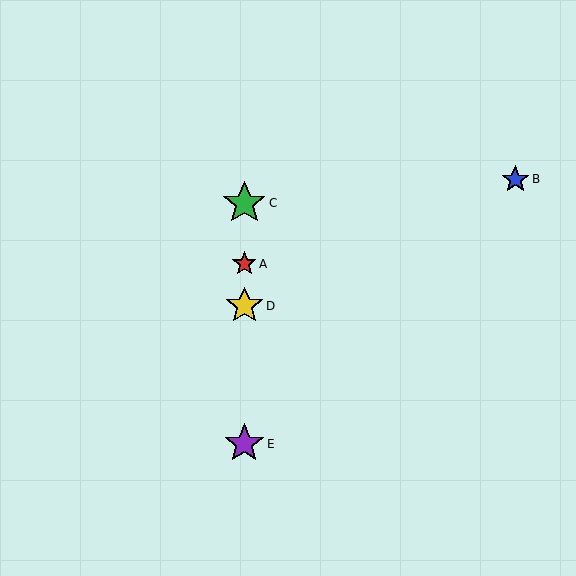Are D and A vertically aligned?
Yes, both are at x≈244.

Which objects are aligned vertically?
Objects A, C, D, E are aligned vertically.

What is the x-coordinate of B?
Object B is at x≈515.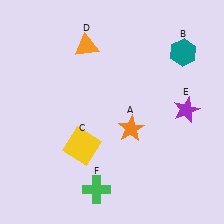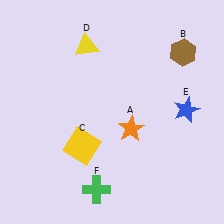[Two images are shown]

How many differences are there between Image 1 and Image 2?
There are 3 differences between the two images.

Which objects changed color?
B changed from teal to brown. D changed from orange to yellow. E changed from purple to blue.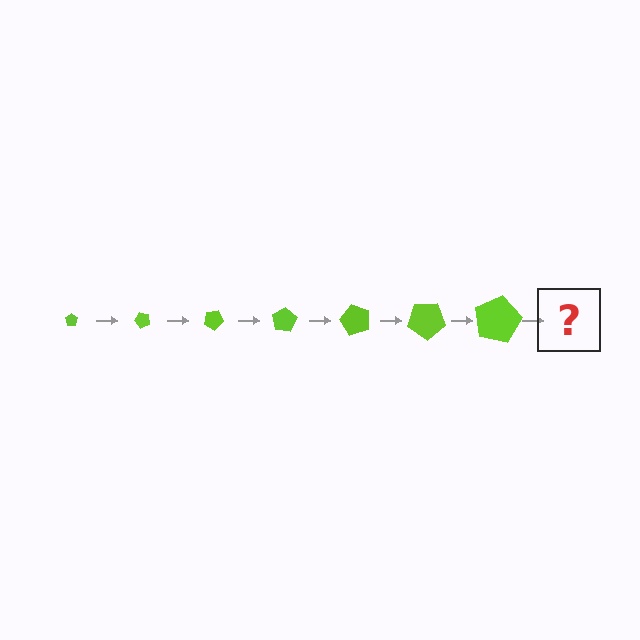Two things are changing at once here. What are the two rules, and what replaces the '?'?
The two rules are that the pentagon grows larger each step and it rotates 50 degrees each step. The '?' should be a pentagon, larger than the previous one and rotated 350 degrees from the start.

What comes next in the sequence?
The next element should be a pentagon, larger than the previous one and rotated 350 degrees from the start.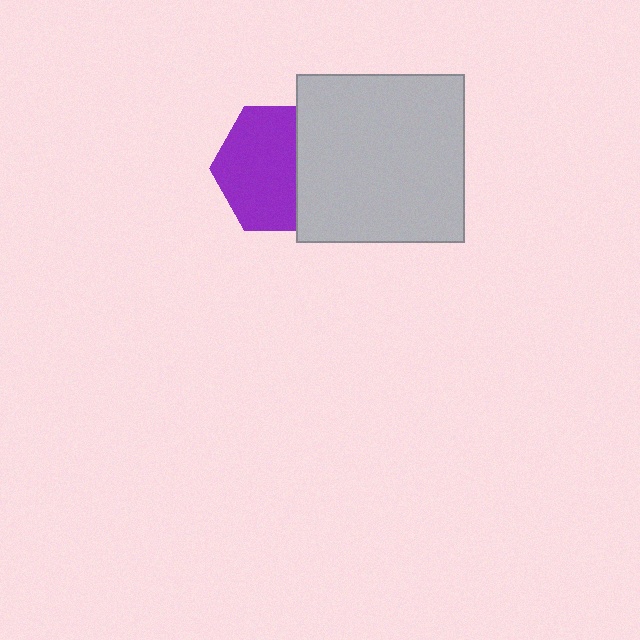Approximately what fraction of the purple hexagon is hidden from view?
Roughly 36% of the purple hexagon is hidden behind the light gray square.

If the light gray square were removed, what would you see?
You would see the complete purple hexagon.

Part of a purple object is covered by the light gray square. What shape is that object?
It is a hexagon.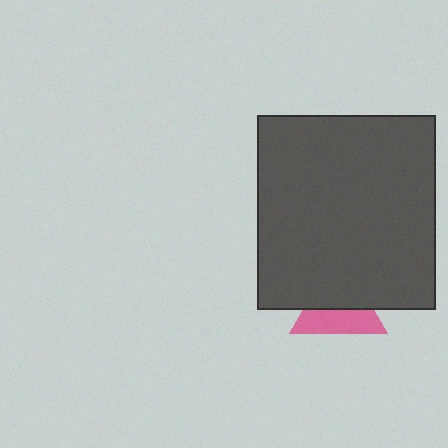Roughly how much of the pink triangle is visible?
About half of it is visible (roughly 49%).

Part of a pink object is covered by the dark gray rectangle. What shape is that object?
It is a triangle.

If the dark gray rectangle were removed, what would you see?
You would see the complete pink triangle.